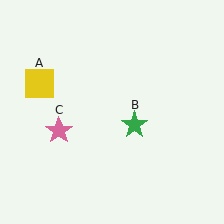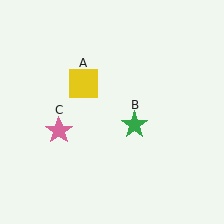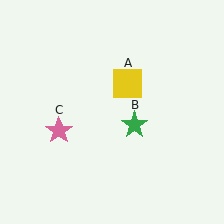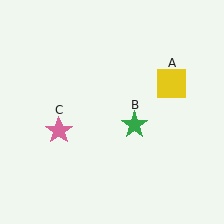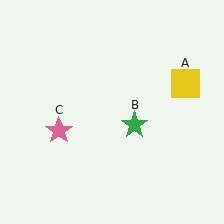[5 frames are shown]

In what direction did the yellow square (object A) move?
The yellow square (object A) moved right.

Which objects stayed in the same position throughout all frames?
Green star (object B) and pink star (object C) remained stationary.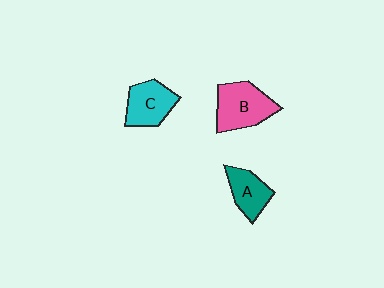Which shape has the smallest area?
Shape A (teal).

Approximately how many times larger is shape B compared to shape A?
Approximately 1.5 times.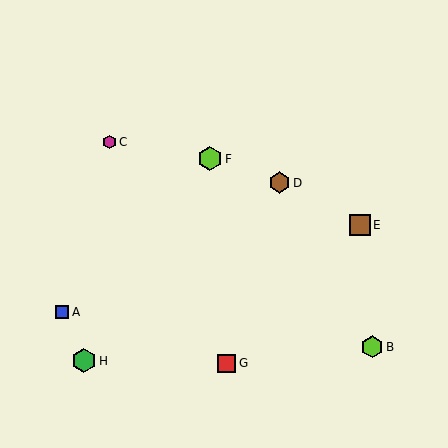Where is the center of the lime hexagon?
The center of the lime hexagon is at (210, 159).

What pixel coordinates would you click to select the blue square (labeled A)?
Click at (62, 312) to select the blue square A.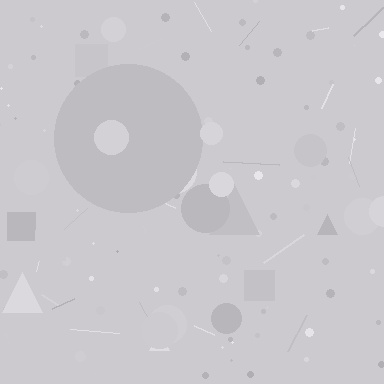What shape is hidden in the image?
A circle is hidden in the image.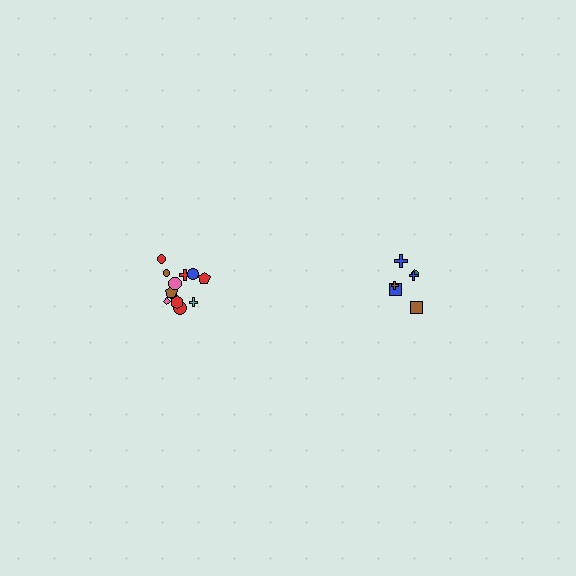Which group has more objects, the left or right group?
The left group.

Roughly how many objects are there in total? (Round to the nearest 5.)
Roughly 20 objects in total.